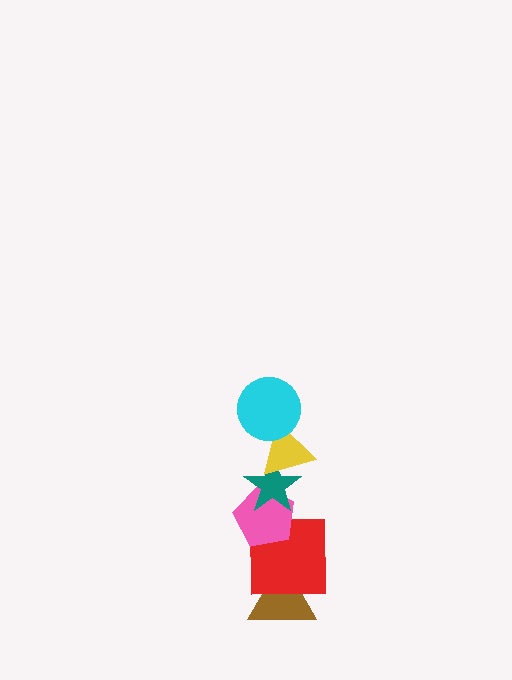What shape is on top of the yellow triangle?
The cyan circle is on top of the yellow triangle.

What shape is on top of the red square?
The pink pentagon is on top of the red square.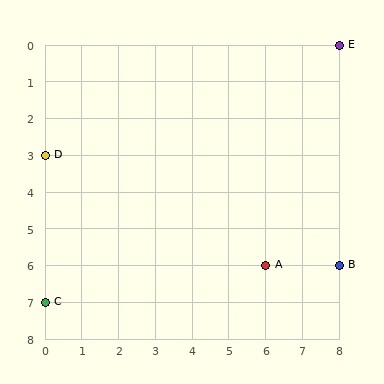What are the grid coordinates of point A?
Point A is at grid coordinates (6, 6).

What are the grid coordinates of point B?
Point B is at grid coordinates (8, 6).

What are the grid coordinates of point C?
Point C is at grid coordinates (0, 7).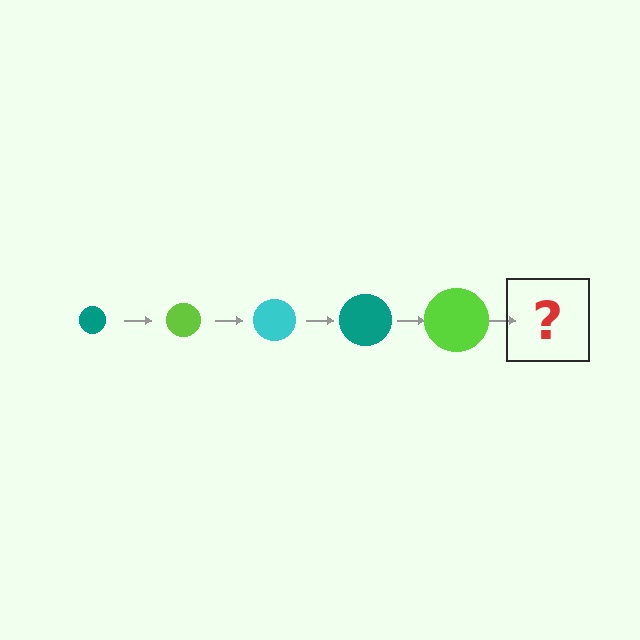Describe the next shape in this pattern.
It should be a cyan circle, larger than the previous one.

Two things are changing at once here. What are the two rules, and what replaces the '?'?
The two rules are that the circle grows larger each step and the color cycles through teal, lime, and cyan. The '?' should be a cyan circle, larger than the previous one.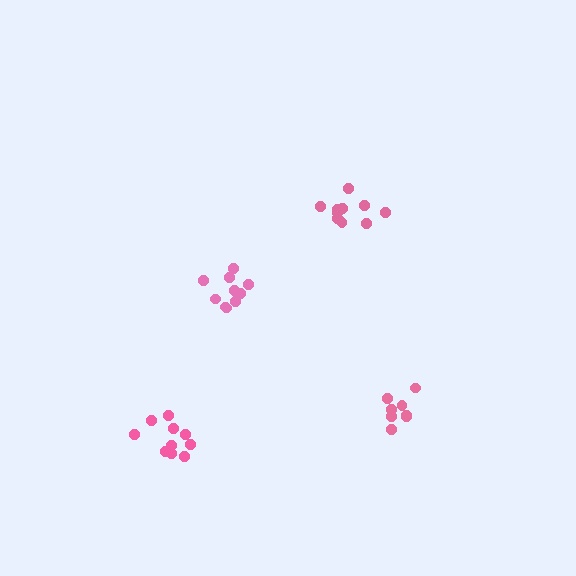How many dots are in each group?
Group 1: 10 dots, Group 2: 11 dots, Group 3: 8 dots, Group 4: 10 dots (39 total).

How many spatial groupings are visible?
There are 4 spatial groupings.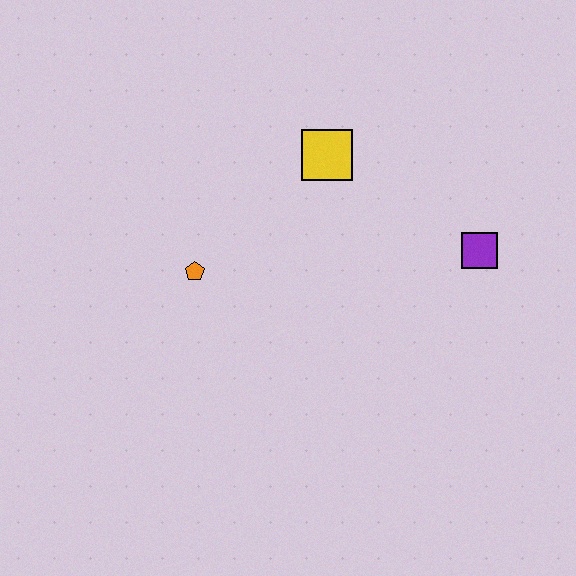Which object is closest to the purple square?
The yellow square is closest to the purple square.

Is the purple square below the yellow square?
Yes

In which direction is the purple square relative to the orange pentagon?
The purple square is to the right of the orange pentagon.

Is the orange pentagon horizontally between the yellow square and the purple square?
No